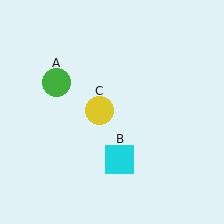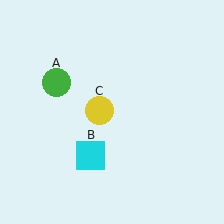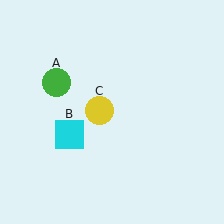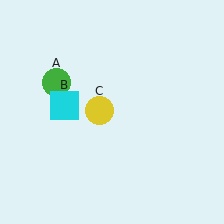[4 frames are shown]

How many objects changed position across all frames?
1 object changed position: cyan square (object B).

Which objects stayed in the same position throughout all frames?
Green circle (object A) and yellow circle (object C) remained stationary.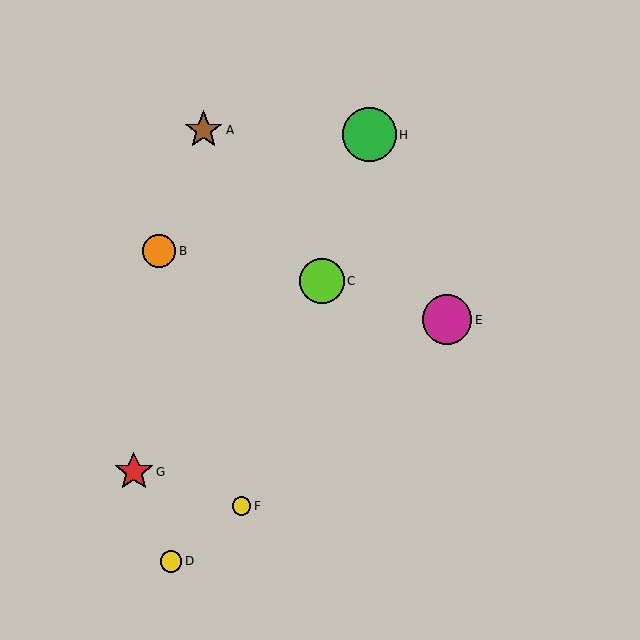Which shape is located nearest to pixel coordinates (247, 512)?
The yellow circle (labeled F) at (242, 506) is nearest to that location.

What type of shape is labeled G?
Shape G is a red star.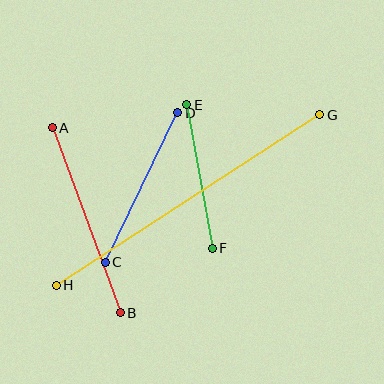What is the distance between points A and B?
The distance is approximately 197 pixels.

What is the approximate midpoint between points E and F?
The midpoint is at approximately (200, 176) pixels.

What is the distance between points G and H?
The distance is approximately 314 pixels.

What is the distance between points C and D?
The distance is approximately 166 pixels.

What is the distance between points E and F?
The distance is approximately 146 pixels.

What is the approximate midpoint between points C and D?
The midpoint is at approximately (142, 188) pixels.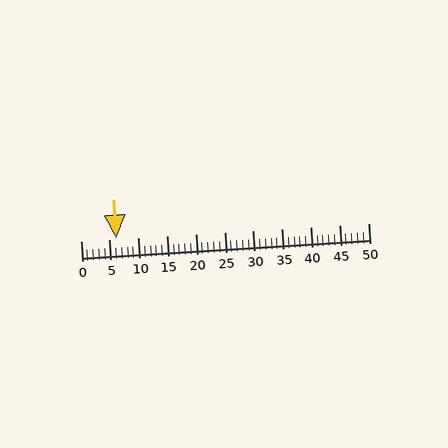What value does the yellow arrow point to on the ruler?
The yellow arrow points to approximately 6.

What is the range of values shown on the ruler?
The ruler shows values from 0 to 50.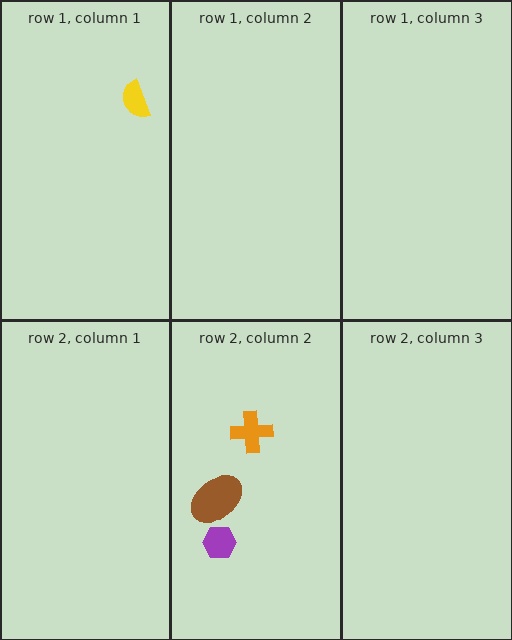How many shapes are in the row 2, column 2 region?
3.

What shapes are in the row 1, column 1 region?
The yellow semicircle.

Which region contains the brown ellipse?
The row 2, column 2 region.